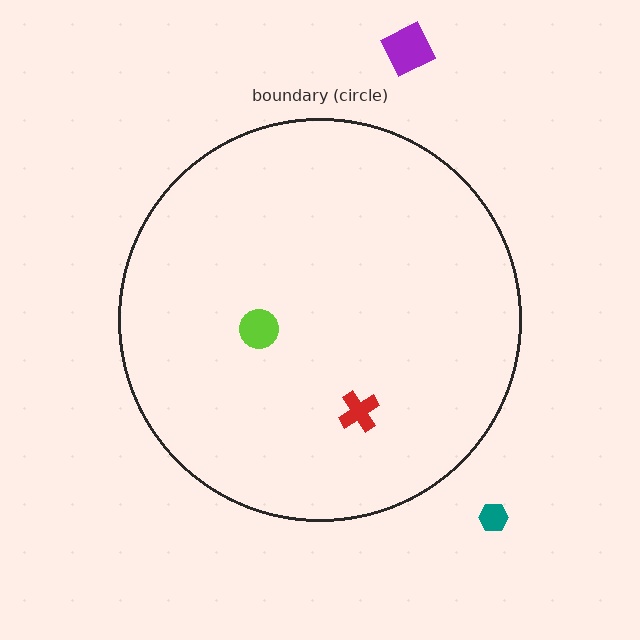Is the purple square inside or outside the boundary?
Outside.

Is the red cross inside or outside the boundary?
Inside.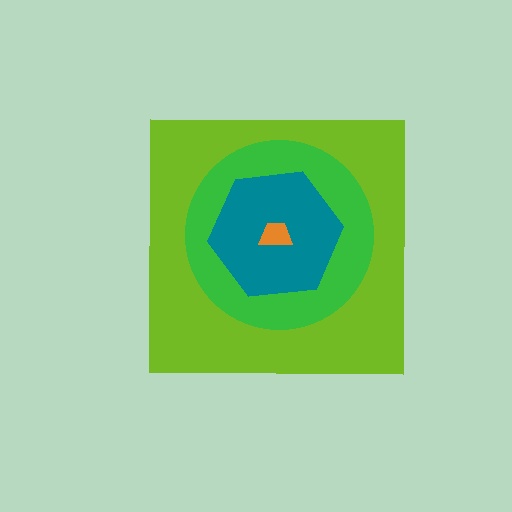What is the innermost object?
The orange trapezoid.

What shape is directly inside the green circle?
The teal hexagon.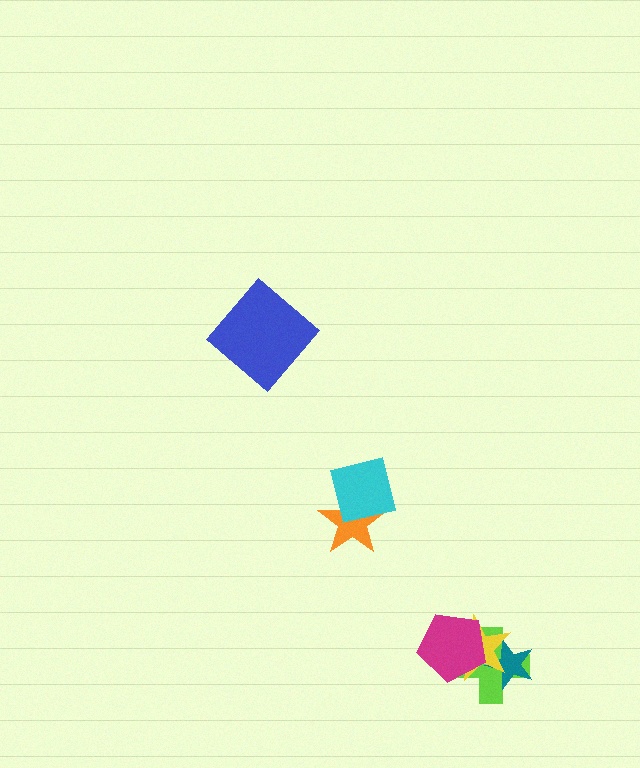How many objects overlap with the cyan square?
1 object overlaps with the cyan square.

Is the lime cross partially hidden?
Yes, it is partially covered by another shape.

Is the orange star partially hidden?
Yes, it is partially covered by another shape.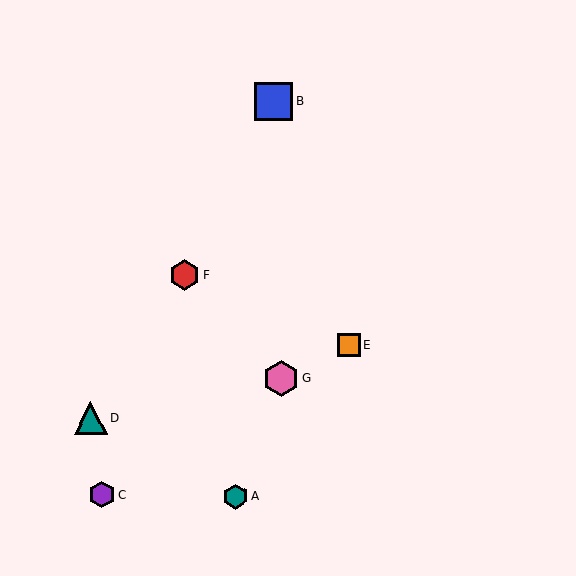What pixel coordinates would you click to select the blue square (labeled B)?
Click at (274, 101) to select the blue square B.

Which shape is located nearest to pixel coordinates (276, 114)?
The blue square (labeled B) at (274, 101) is nearest to that location.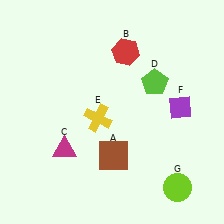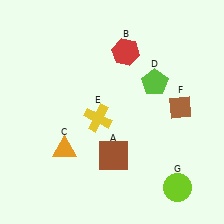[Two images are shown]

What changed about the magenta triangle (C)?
In Image 1, C is magenta. In Image 2, it changed to orange.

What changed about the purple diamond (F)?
In Image 1, F is purple. In Image 2, it changed to brown.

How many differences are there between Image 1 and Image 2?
There are 2 differences between the two images.